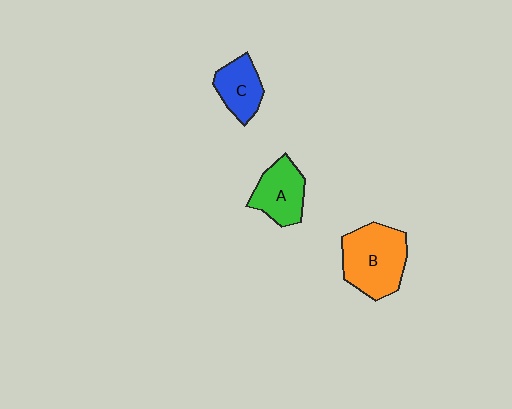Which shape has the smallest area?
Shape C (blue).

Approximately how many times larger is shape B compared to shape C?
Approximately 1.7 times.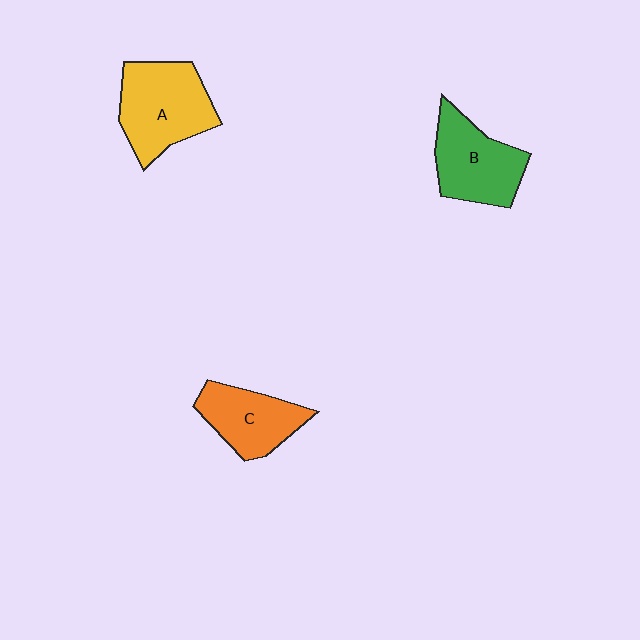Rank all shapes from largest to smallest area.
From largest to smallest: A (yellow), B (green), C (orange).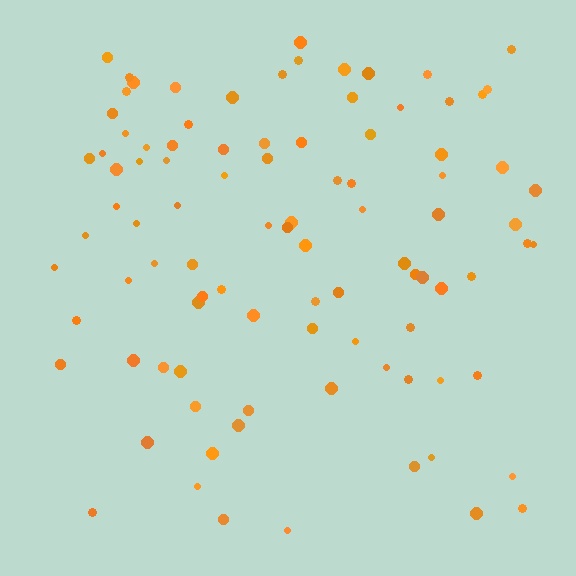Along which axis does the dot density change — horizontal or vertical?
Vertical.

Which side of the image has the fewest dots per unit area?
The bottom.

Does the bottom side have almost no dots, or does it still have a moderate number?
Still a moderate number, just noticeably fewer than the top.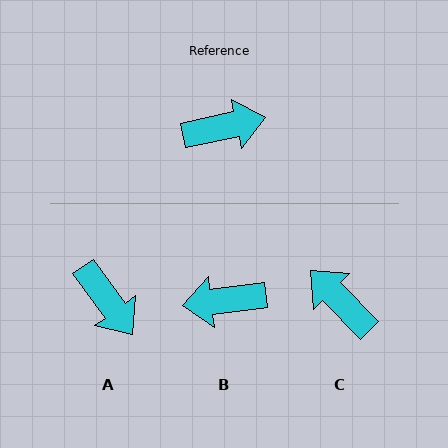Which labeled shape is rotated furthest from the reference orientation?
B, about 175 degrees away.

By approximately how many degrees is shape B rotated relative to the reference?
Approximately 175 degrees counter-clockwise.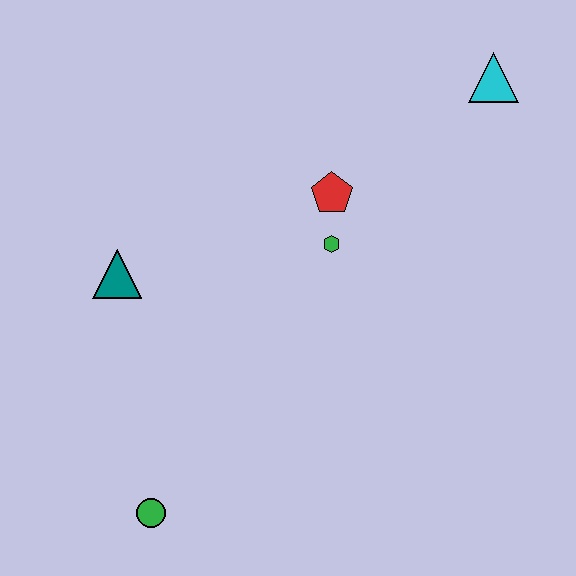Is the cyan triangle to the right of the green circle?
Yes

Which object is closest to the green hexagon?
The red pentagon is closest to the green hexagon.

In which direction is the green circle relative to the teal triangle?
The green circle is below the teal triangle.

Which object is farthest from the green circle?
The cyan triangle is farthest from the green circle.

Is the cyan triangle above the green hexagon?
Yes